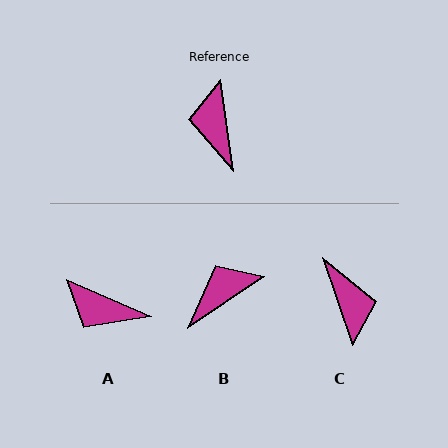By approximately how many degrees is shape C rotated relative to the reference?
Approximately 170 degrees clockwise.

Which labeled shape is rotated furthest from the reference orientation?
C, about 170 degrees away.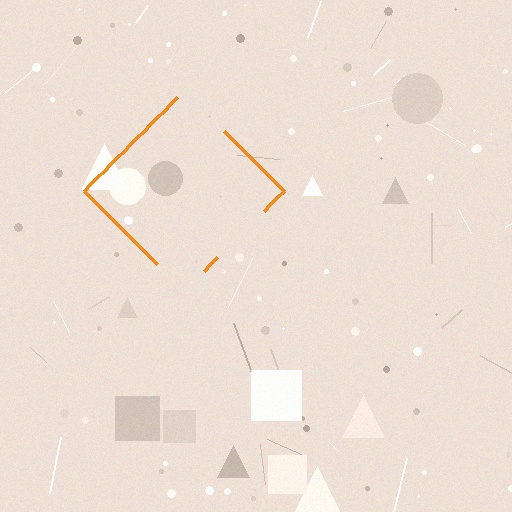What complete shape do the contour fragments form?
The contour fragments form a diamond.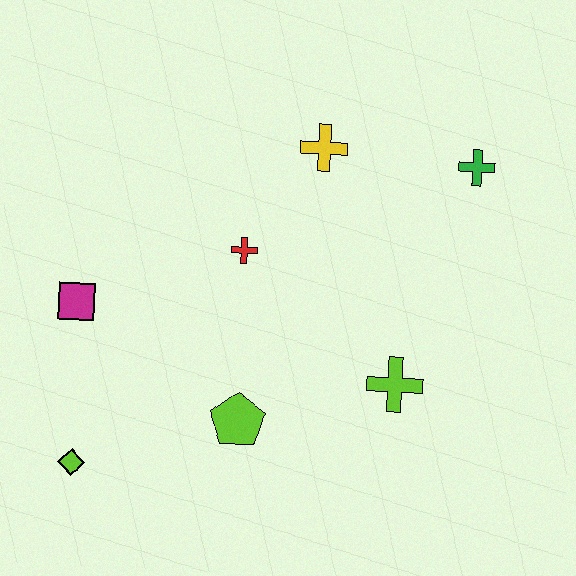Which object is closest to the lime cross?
The lime pentagon is closest to the lime cross.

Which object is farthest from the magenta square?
The green cross is farthest from the magenta square.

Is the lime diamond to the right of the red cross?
No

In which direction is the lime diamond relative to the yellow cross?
The lime diamond is below the yellow cross.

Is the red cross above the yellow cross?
No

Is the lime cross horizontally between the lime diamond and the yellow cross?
No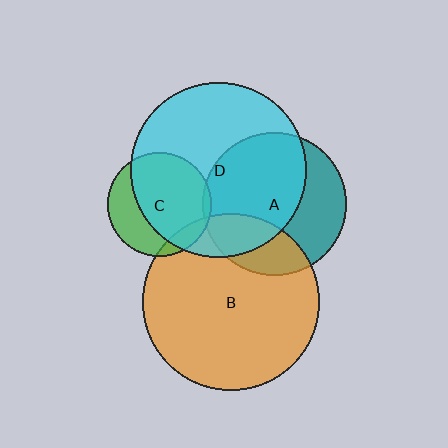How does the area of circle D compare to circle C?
Approximately 2.9 times.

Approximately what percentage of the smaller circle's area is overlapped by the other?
Approximately 15%.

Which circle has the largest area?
Circle B (orange).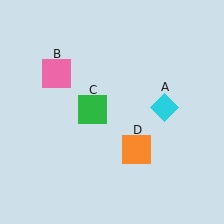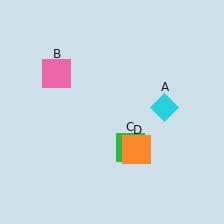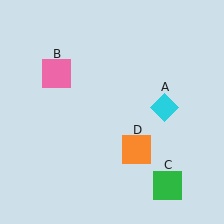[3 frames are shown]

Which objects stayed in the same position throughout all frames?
Cyan diamond (object A) and pink square (object B) and orange square (object D) remained stationary.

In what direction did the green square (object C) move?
The green square (object C) moved down and to the right.